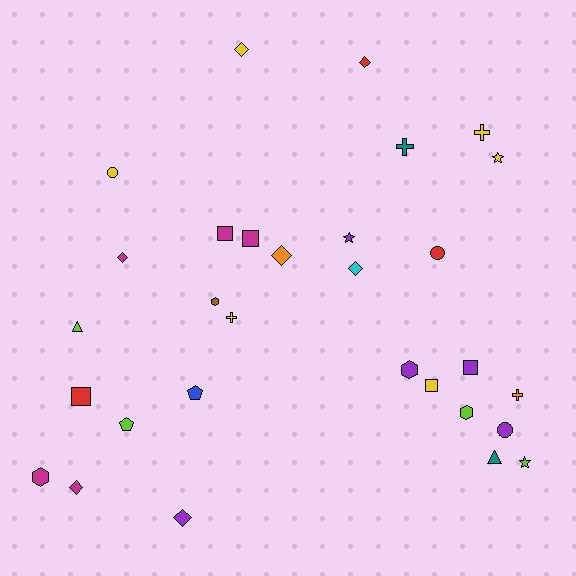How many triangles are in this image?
There are 2 triangles.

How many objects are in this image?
There are 30 objects.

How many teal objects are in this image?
There are 2 teal objects.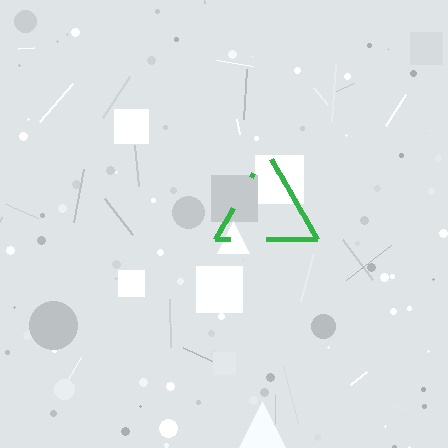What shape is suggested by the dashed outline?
The dashed outline suggests a triangle.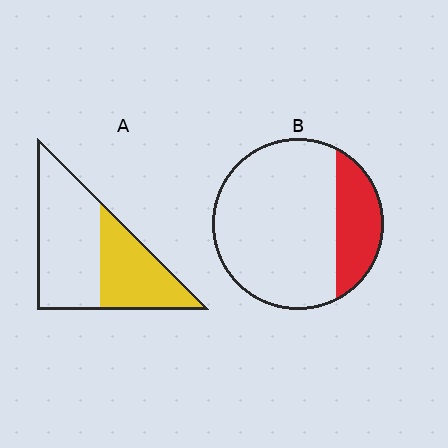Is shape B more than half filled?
No.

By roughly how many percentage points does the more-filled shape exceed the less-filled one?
By roughly 15 percentage points (A over B).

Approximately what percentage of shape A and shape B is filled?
A is approximately 40% and B is approximately 25%.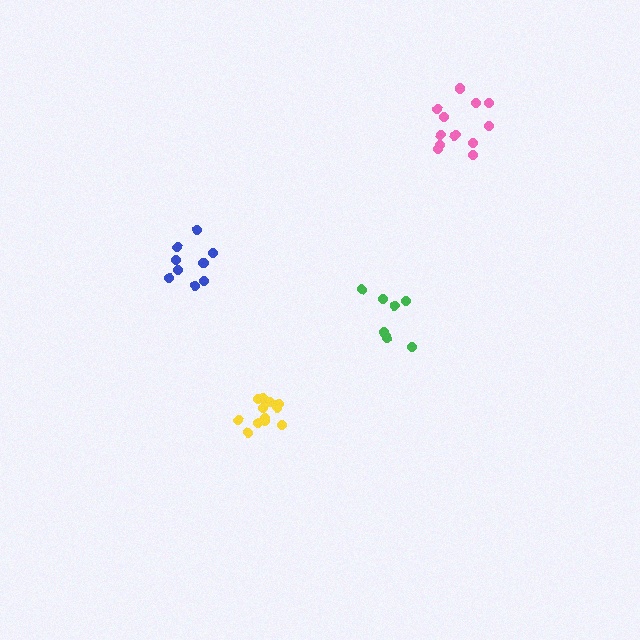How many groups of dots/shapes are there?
There are 4 groups.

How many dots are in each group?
Group 1: 13 dots, Group 2: 13 dots, Group 3: 9 dots, Group 4: 7 dots (42 total).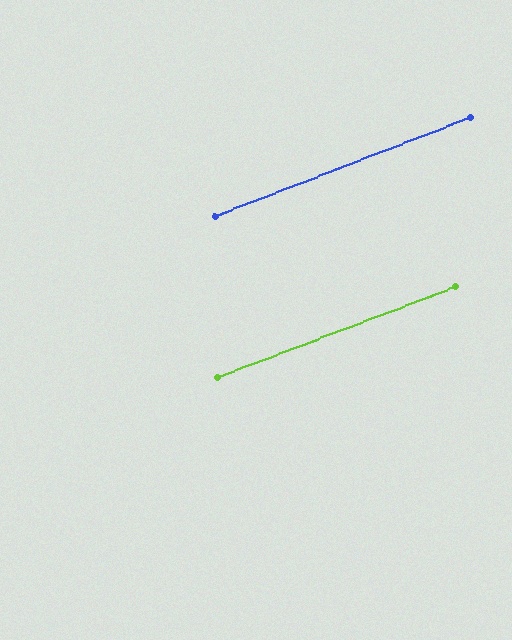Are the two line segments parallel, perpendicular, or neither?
Parallel — their directions differ by only 0.4°.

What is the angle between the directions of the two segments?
Approximately 0 degrees.